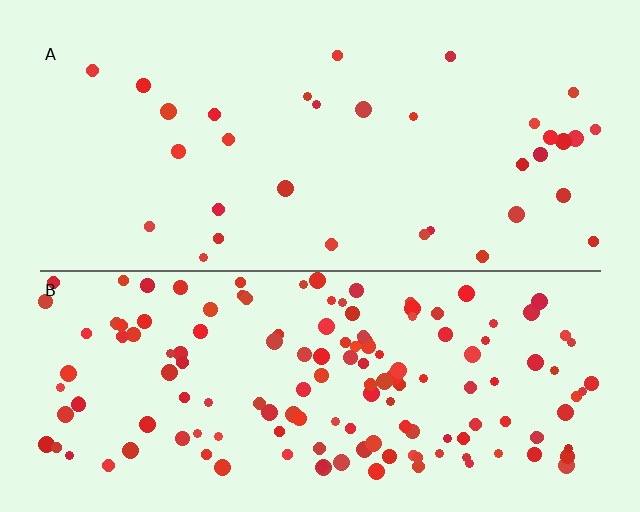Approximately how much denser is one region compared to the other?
Approximately 4.5× — region B over region A.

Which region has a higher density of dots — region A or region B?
B (the bottom).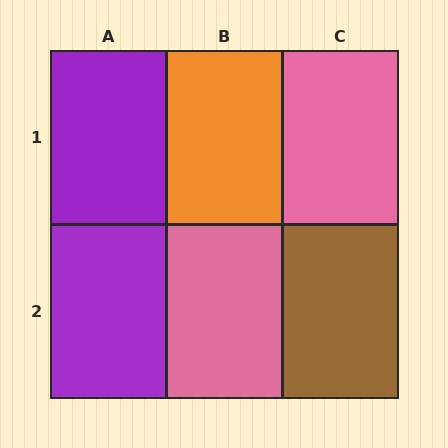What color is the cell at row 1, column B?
Orange.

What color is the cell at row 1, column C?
Pink.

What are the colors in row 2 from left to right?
Purple, pink, brown.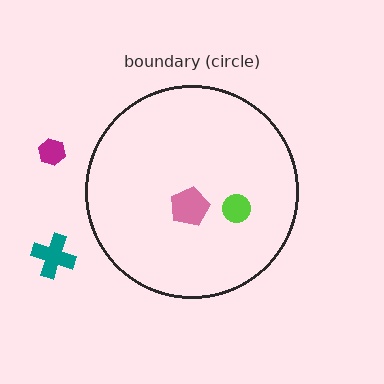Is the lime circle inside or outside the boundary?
Inside.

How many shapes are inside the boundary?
2 inside, 2 outside.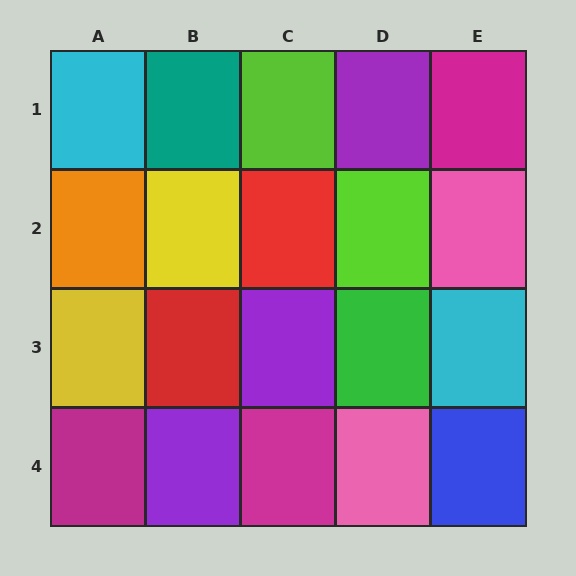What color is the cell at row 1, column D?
Purple.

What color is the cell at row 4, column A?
Magenta.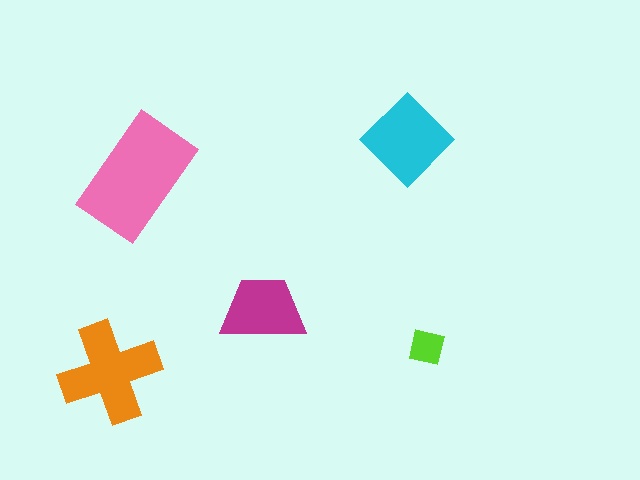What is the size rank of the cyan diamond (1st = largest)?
3rd.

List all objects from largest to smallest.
The pink rectangle, the orange cross, the cyan diamond, the magenta trapezoid, the lime square.